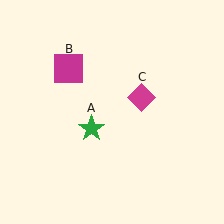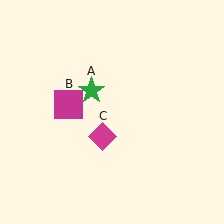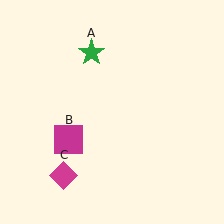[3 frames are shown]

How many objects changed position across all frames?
3 objects changed position: green star (object A), magenta square (object B), magenta diamond (object C).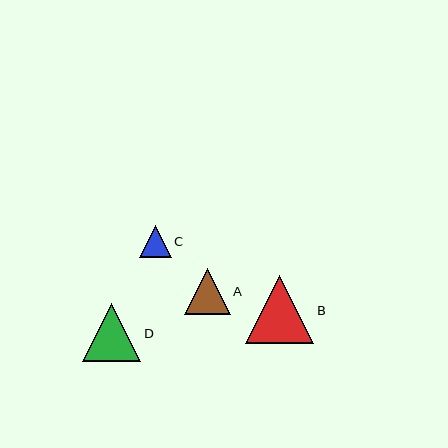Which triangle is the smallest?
Triangle C is the smallest with a size of approximately 32 pixels.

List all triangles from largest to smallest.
From largest to smallest: B, D, A, C.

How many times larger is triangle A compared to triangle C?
Triangle A is approximately 1.4 times the size of triangle C.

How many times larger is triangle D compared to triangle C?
Triangle D is approximately 1.8 times the size of triangle C.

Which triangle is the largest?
Triangle B is the largest with a size of approximately 68 pixels.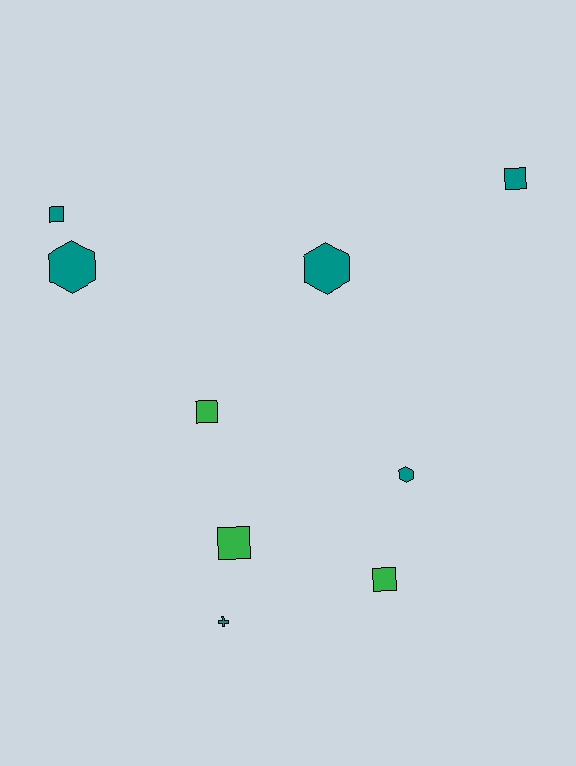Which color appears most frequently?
Teal, with 6 objects.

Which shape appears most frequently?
Square, with 5 objects.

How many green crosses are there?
There are no green crosses.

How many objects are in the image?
There are 9 objects.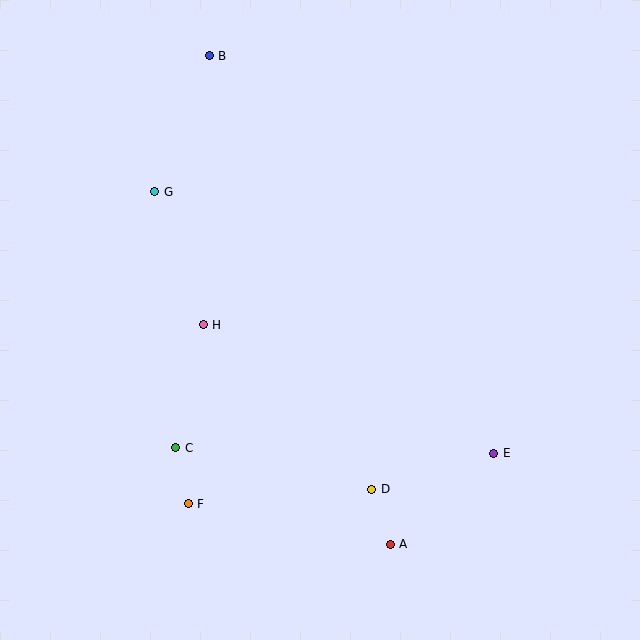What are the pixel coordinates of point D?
Point D is at (372, 489).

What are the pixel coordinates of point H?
Point H is at (203, 325).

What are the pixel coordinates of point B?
Point B is at (209, 56).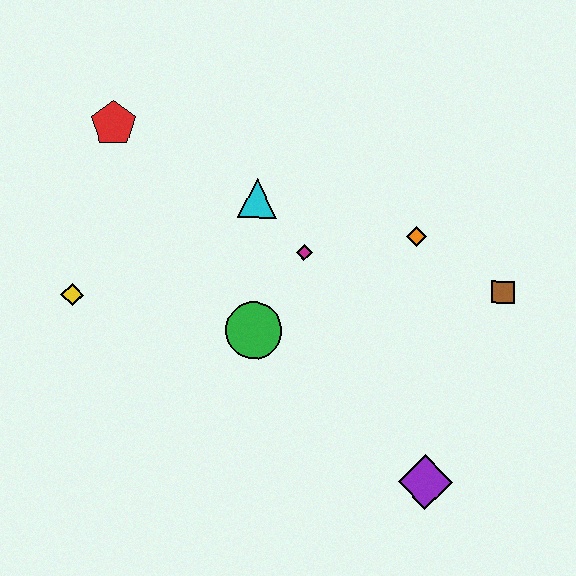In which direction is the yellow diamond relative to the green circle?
The yellow diamond is to the left of the green circle.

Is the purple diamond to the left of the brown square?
Yes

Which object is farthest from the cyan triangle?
The purple diamond is farthest from the cyan triangle.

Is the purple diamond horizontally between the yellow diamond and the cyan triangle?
No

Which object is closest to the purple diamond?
The brown square is closest to the purple diamond.